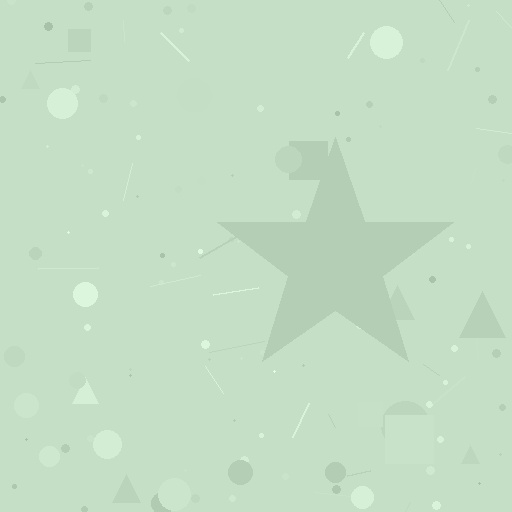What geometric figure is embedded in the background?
A star is embedded in the background.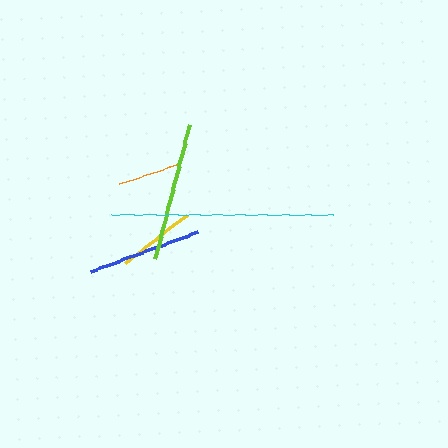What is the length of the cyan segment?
The cyan segment is approximately 221 pixels long.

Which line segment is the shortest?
The orange line is the shortest at approximately 60 pixels.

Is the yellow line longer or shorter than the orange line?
The yellow line is longer than the orange line.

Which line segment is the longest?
The cyan line is the longest at approximately 221 pixels.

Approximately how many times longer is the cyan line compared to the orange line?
The cyan line is approximately 3.7 times the length of the orange line.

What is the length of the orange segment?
The orange segment is approximately 60 pixels long.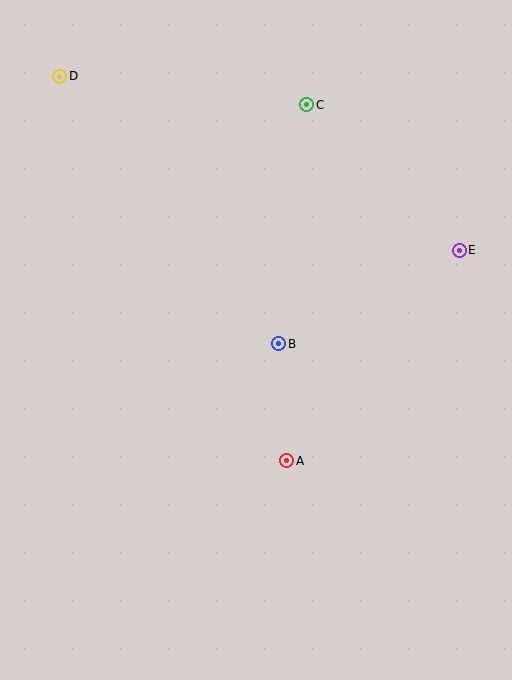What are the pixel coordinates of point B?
Point B is at (279, 344).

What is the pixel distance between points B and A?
The distance between B and A is 117 pixels.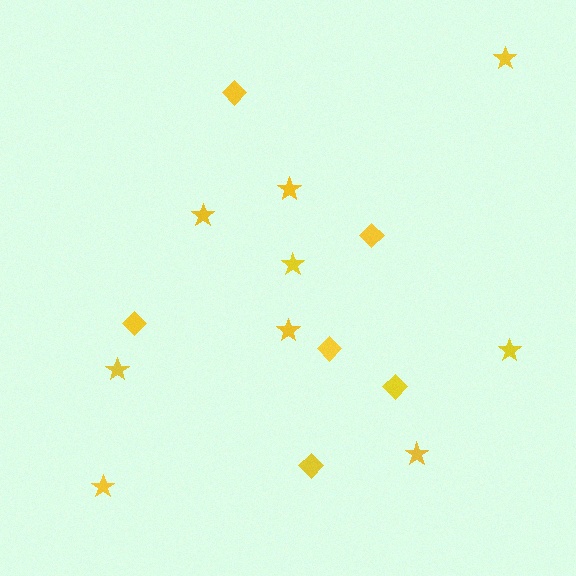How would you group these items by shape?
There are 2 groups: one group of stars (9) and one group of diamonds (6).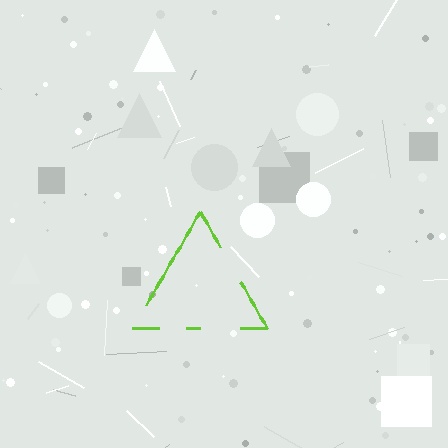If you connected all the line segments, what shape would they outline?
They would outline a triangle.